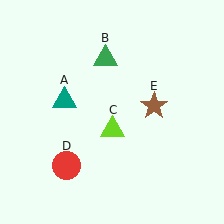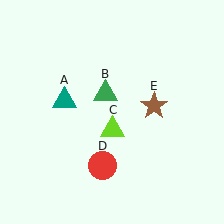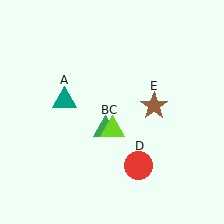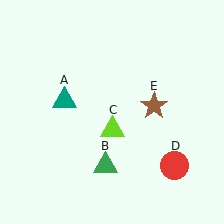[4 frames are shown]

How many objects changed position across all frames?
2 objects changed position: green triangle (object B), red circle (object D).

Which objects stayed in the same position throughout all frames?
Teal triangle (object A) and lime triangle (object C) and brown star (object E) remained stationary.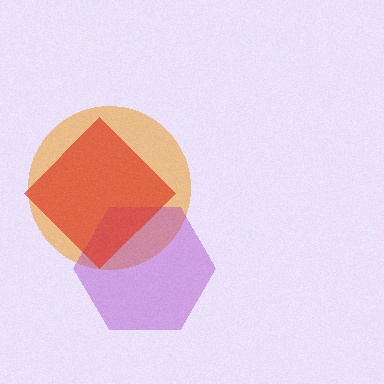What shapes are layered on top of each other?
The layered shapes are: an orange circle, a purple hexagon, a red diamond.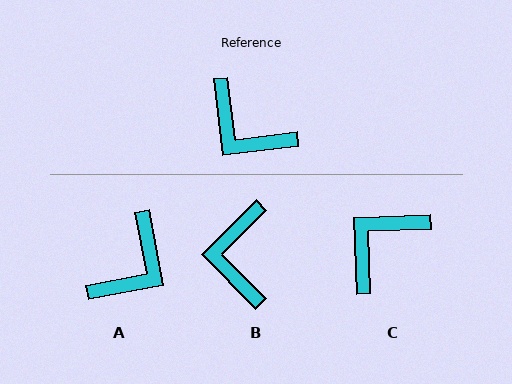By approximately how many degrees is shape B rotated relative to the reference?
Approximately 52 degrees clockwise.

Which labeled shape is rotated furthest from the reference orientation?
C, about 95 degrees away.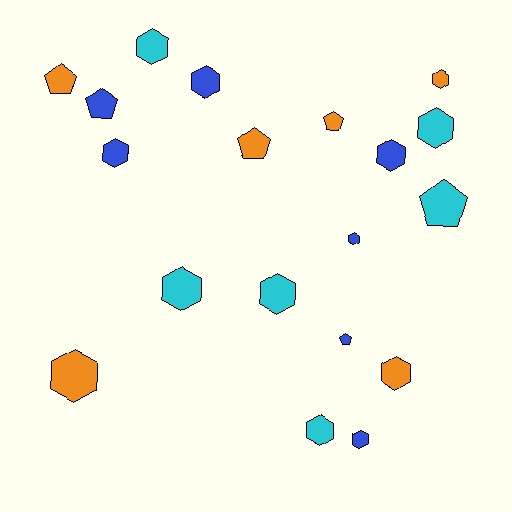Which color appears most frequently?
Blue, with 7 objects.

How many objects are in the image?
There are 19 objects.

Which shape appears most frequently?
Hexagon, with 13 objects.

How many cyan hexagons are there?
There are 5 cyan hexagons.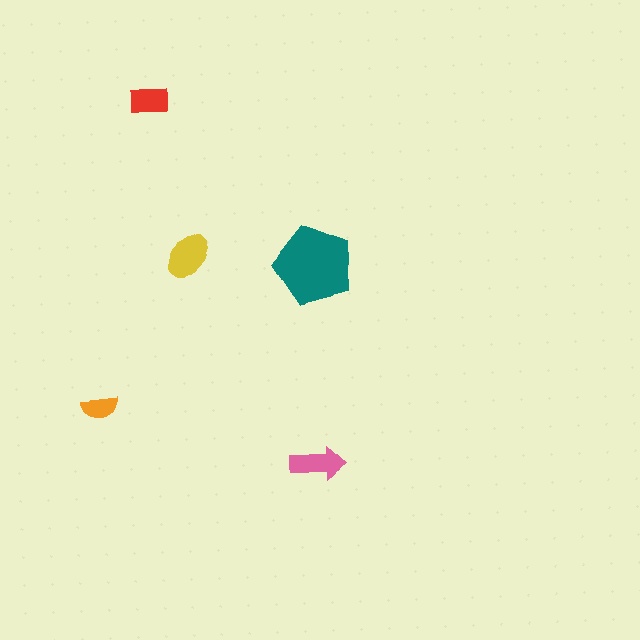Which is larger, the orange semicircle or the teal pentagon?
The teal pentagon.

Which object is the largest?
The teal pentagon.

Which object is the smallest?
The orange semicircle.